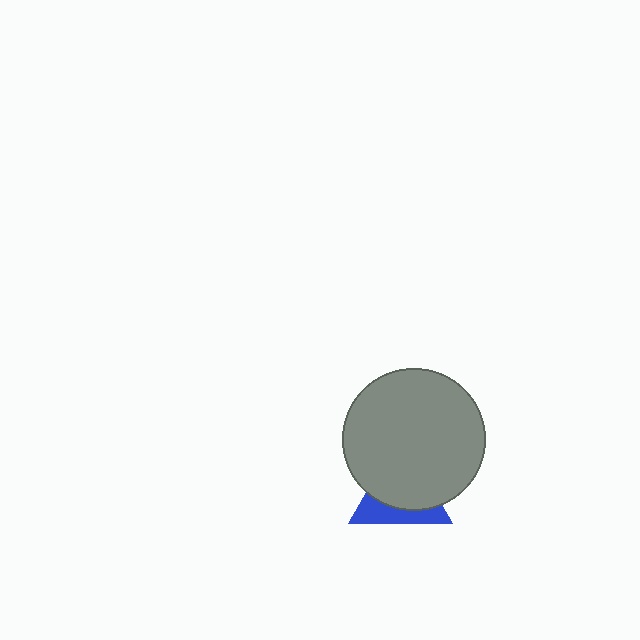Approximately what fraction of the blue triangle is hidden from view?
Roughly 65% of the blue triangle is hidden behind the gray circle.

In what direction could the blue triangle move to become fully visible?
The blue triangle could move down. That would shift it out from behind the gray circle entirely.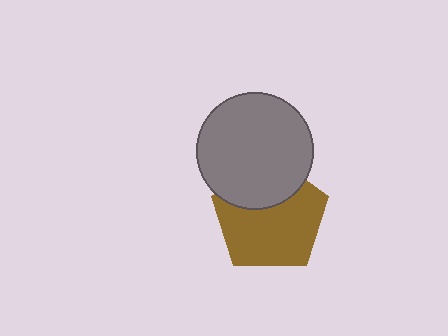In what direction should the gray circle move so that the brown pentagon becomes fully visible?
The gray circle should move up. That is the shortest direction to clear the overlap and leave the brown pentagon fully visible.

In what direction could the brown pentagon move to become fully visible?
The brown pentagon could move down. That would shift it out from behind the gray circle entirely.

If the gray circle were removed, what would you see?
You would see the complete brown pentagon.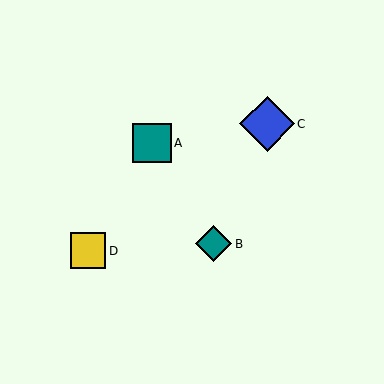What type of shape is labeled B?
Shape B is a teal diamond.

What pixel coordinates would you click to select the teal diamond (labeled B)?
Click at (214, 244) to select the teal diamond B.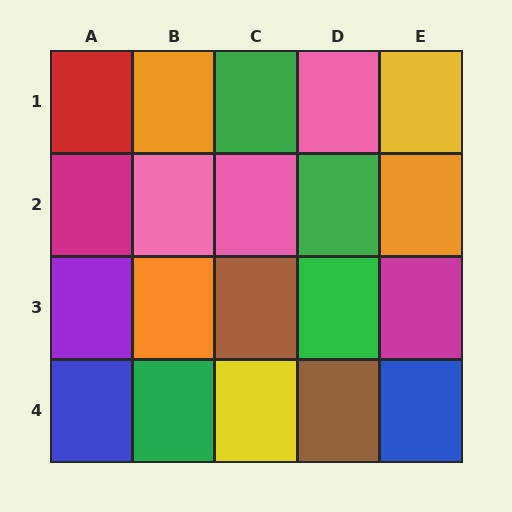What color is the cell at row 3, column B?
Orange.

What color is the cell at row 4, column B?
Green.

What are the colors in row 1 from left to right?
Red, orange, green, pink, yellow.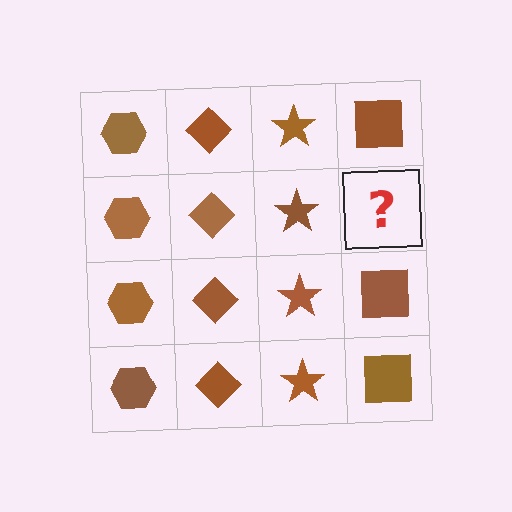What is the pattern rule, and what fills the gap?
The rule is that each column has a consistent shape. The gap should be filled with a brown square.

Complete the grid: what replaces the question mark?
The question mark should be replaced with a brown square.